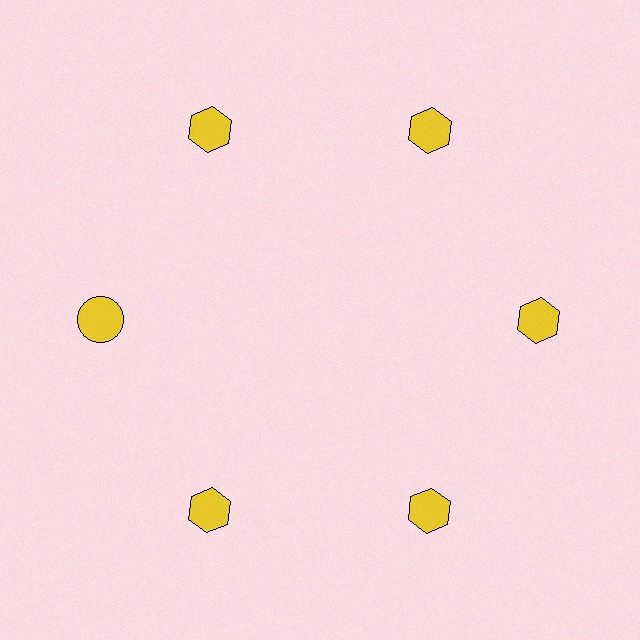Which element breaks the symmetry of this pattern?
The yellow circle at roughly the 9 o'clock position breaks the symmetry. All other shapes are yellow hexagons.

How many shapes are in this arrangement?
There are 6 shapes arranged in a ring pattern.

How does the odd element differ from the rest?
It has a different shape: circle instead of hexagon.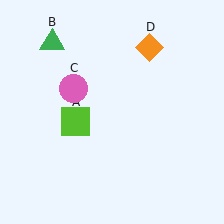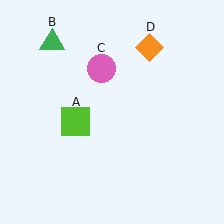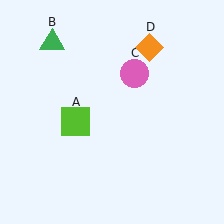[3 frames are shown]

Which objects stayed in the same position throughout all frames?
Lime square (object A) and green triangle (object B) and orange diamond (object D) remained stationary.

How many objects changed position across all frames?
1 object changed position: pink circle (object C).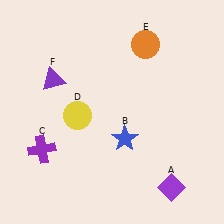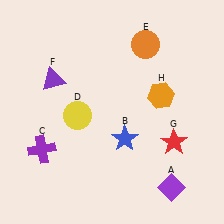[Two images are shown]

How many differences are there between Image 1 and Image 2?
There are 2 differences between the two images.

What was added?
A red star (G), an orange hexagon (H) were added in Image 2.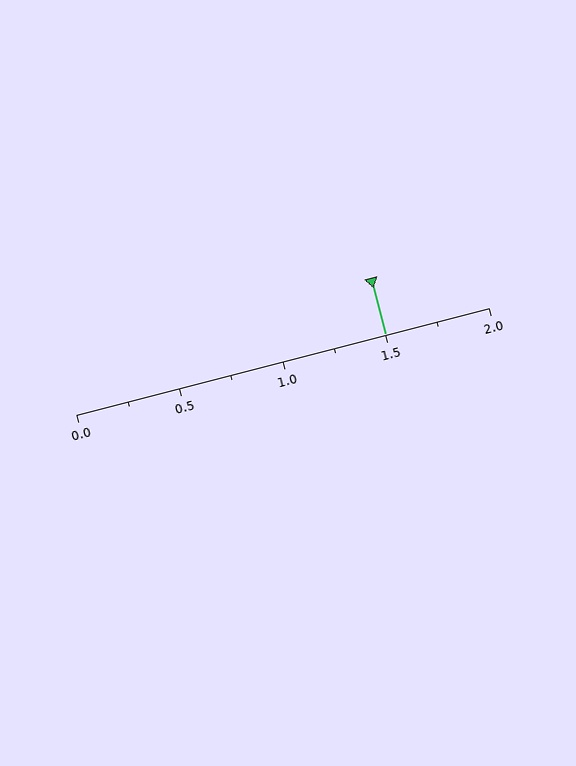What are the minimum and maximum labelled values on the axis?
The axis runs from 0.0 to 2.0.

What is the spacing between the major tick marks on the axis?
The major ticks are spaced 0.5 apart.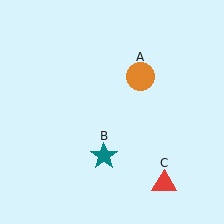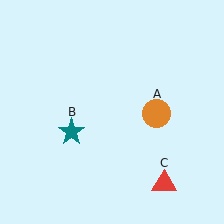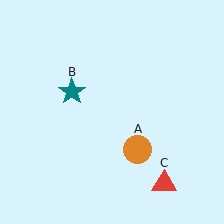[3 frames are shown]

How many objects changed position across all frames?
2 objects changed position: orange circle (object A), teal star (object B).